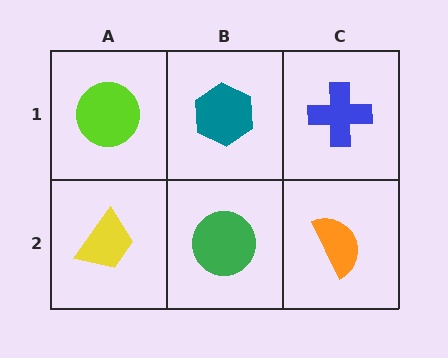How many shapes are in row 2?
3 shapes.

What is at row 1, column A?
A lime circle.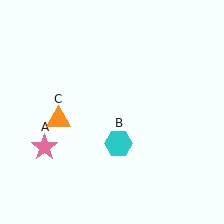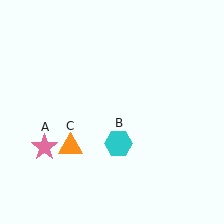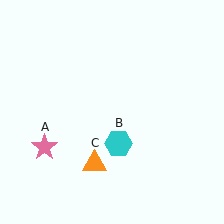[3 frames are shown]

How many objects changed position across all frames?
1 object changed position: orange triangle (object C).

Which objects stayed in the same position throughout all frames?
Pink star (object A) and cyan hexagon (object B) remained stationary.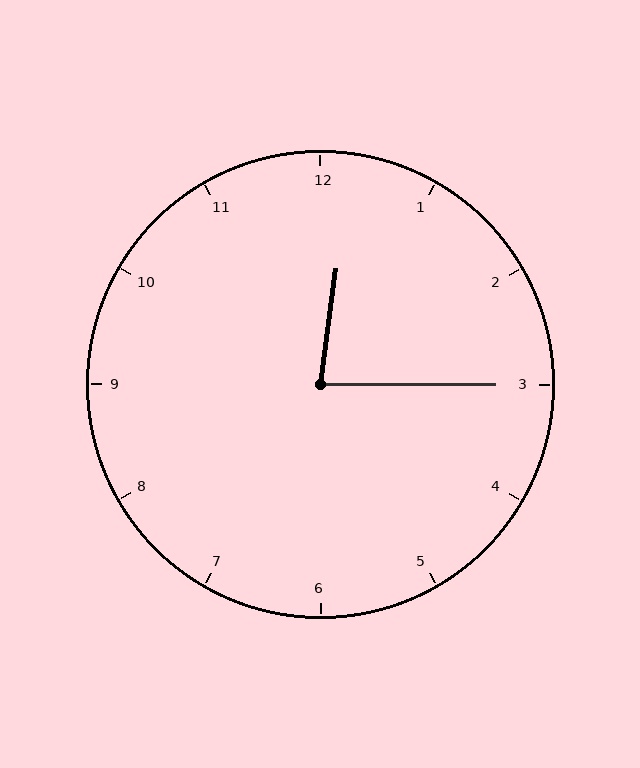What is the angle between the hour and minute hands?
Approximately 82 degrees.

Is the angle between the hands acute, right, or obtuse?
It is acute.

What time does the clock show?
12:15.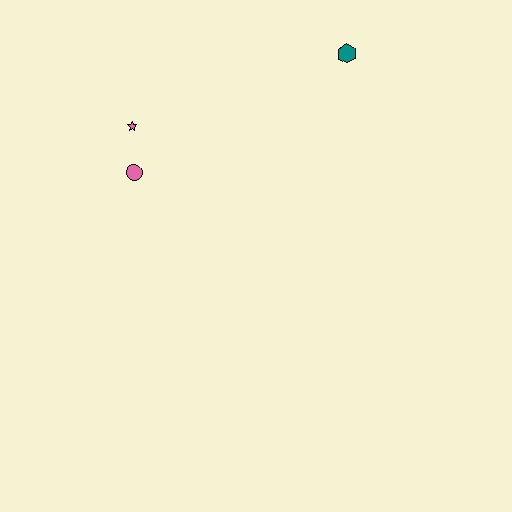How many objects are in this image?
There are 3 objects.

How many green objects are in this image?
There are no green objects.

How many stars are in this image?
There is 1 star.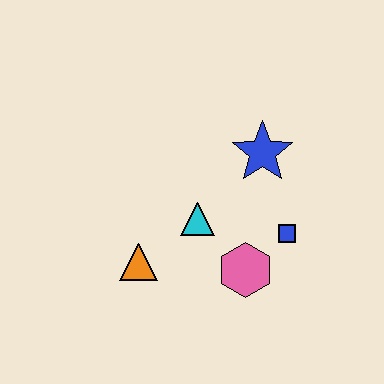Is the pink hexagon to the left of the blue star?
Yes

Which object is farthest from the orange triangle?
The blue star is farthest from the orange triangle.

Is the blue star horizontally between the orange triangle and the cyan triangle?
No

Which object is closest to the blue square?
The pink hexagon is closest to the blue square.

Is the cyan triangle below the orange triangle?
No